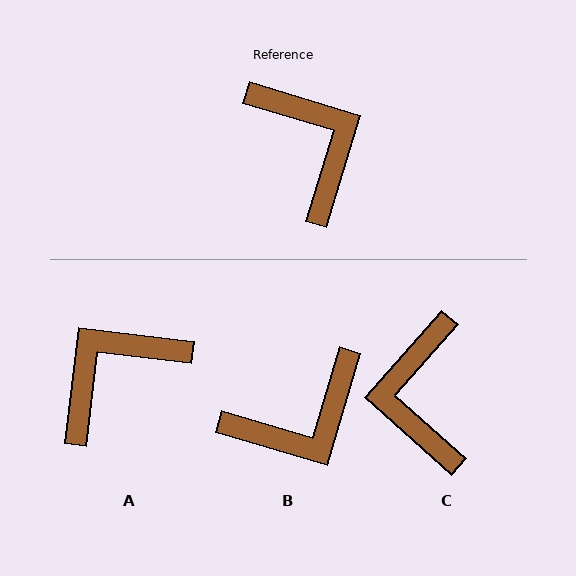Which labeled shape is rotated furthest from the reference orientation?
C, about 155 degrees away.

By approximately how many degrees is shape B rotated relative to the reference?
Approximately 90 degrees clockwise.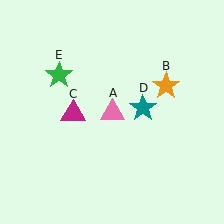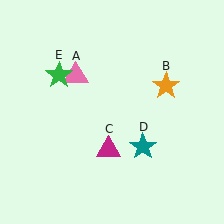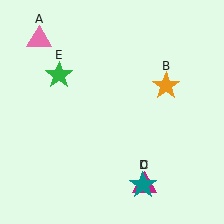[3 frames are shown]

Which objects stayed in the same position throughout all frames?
Orange star (object B) and green star (object E) remained stationary.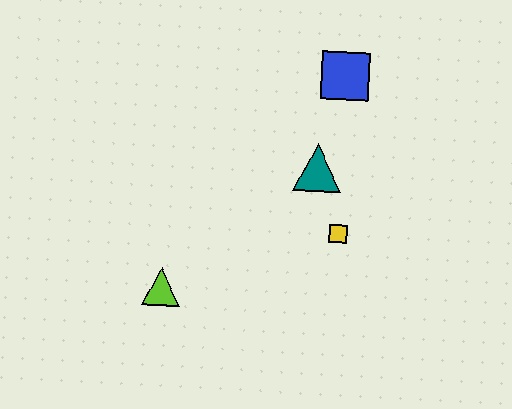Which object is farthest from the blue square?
The lime triangle is farthest from the blue square.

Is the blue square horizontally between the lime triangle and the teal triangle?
No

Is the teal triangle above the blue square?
No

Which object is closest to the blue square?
The teal triangle is closest to the blue square.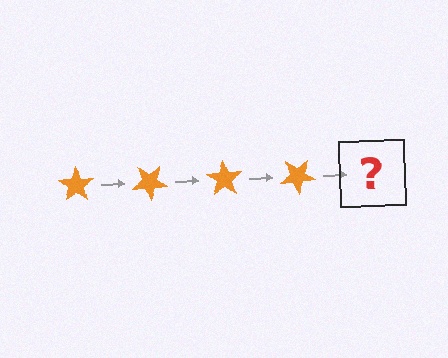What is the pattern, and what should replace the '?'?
The pattern is that the star rotates 35 degrees each step. The '?' should be an orange star rotated 140 degrees.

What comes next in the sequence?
The next element should be an orange star rotated 140 degrees.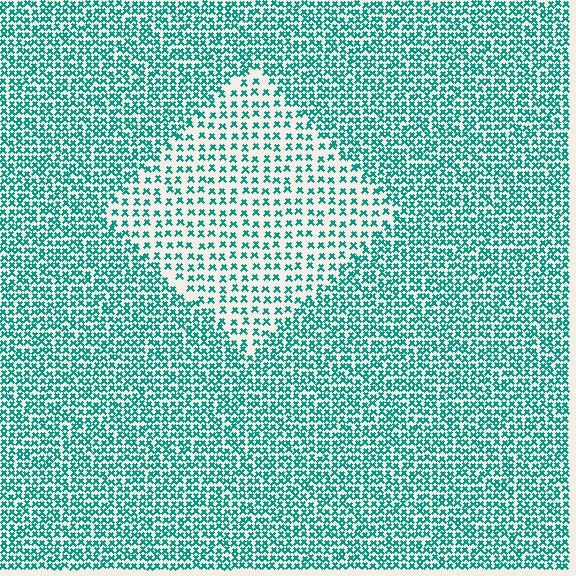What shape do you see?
I see a diamond.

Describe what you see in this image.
The image contains small teal elements arranged at two different densities. A diamond-shaped region is visible where the elements are less densely packed than the surrounding area.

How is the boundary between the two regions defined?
The boundary is defined by a change in element density (approximately 2.0x ratio). All elements are the same color, size, and shape.